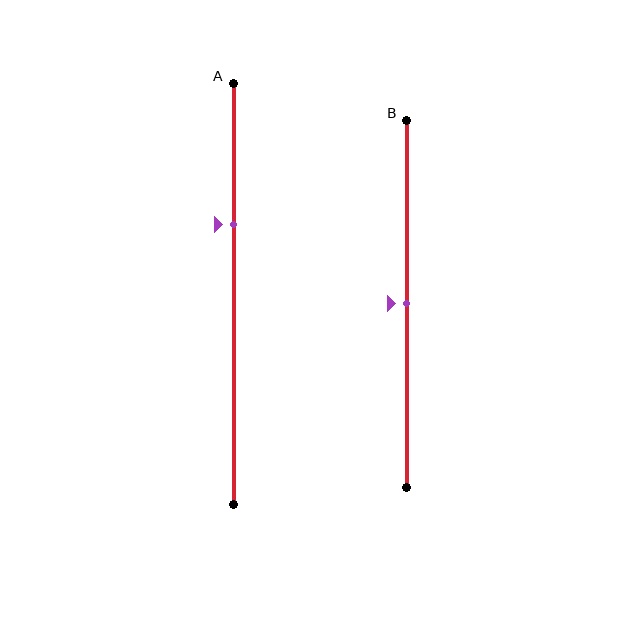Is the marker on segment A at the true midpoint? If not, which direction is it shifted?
No, the marker on segment A is shifted upward by about 17% of the segment length.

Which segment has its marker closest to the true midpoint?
Segment B has its marker closest to the true midpoint.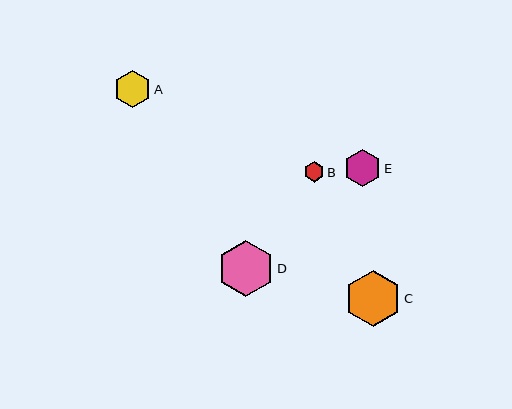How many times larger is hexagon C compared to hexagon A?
Hexagon C is approximately 1.5 times the size of hexagon A.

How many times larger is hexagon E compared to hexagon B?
Hexagon E is approximately 1.8 times the size of hexagon B.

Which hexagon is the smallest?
Hexagon B is the smallest with a size of approximately 20 pixels.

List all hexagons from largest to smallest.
From largest to smallest: C, D, A, E, B.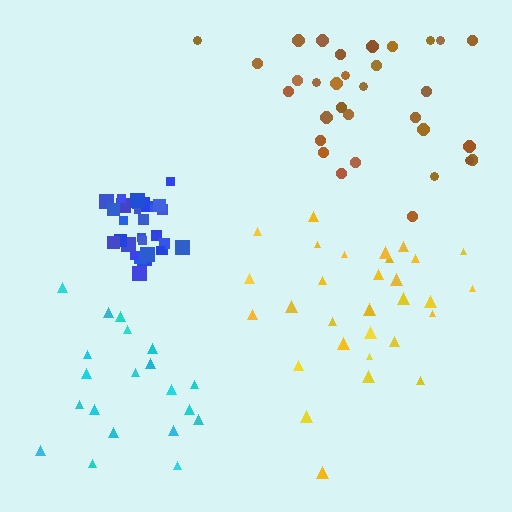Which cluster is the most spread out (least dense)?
Yellow.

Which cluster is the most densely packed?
Blue.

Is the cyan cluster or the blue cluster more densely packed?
Blue.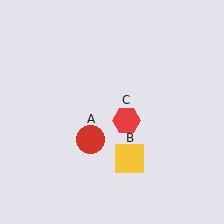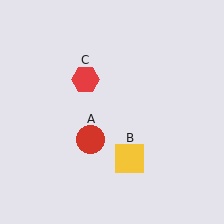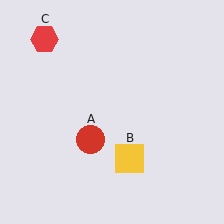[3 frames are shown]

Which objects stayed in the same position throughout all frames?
Red circle (object A) and yellow square (object B) remained stationary.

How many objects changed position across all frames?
1 object changed position: red hexagon (object C).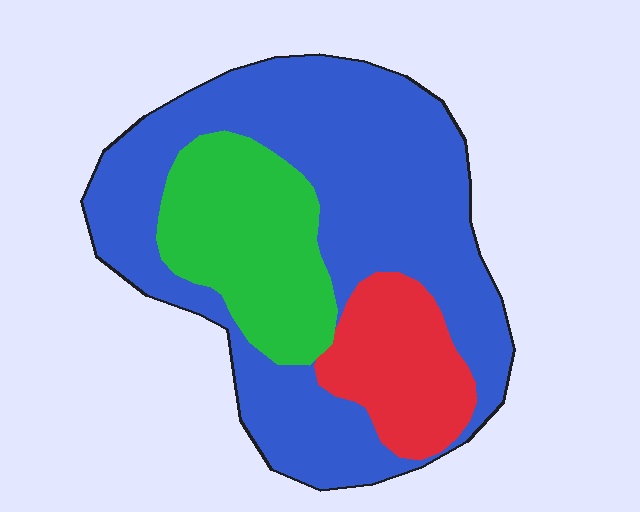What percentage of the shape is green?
Green takes up between a sixth and a third of the shape.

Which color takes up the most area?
Blue, at roughly 60%.